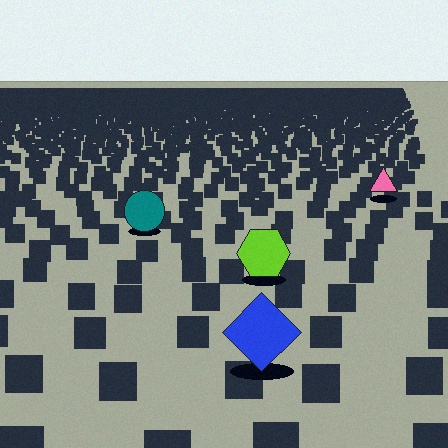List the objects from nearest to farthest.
From nearest to farthest: the blue diamond, the lime hexagon, the teal circle, the pink triangle.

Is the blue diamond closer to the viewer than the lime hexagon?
Yes. The blue diamond is closer — you can tell from the texture gradient: the ground texture is coarser near it.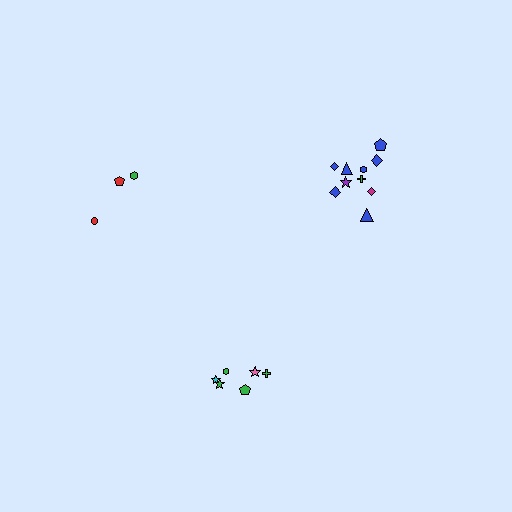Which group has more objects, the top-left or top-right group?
The top-right group.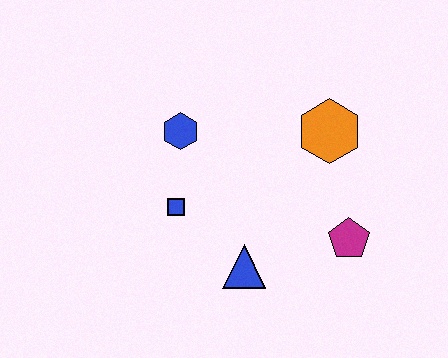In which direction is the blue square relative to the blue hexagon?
The blue square is below the blue hexagon.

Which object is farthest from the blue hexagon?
The magenta pentagon is farthest from the blue hexagon.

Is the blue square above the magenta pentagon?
Yes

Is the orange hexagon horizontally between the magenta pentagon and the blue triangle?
Yes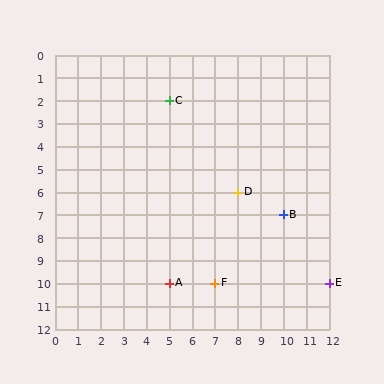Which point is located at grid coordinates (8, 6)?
Point D is at (8, 6).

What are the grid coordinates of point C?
Point C is at grid coordinates (5, 2).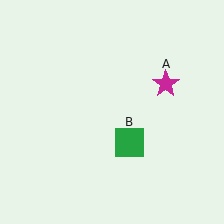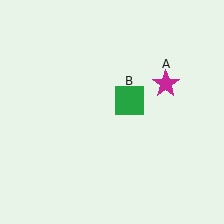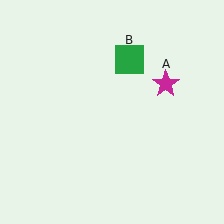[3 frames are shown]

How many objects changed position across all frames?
1 object changed position: green square (object B).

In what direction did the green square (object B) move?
The green square (object B) moved up.